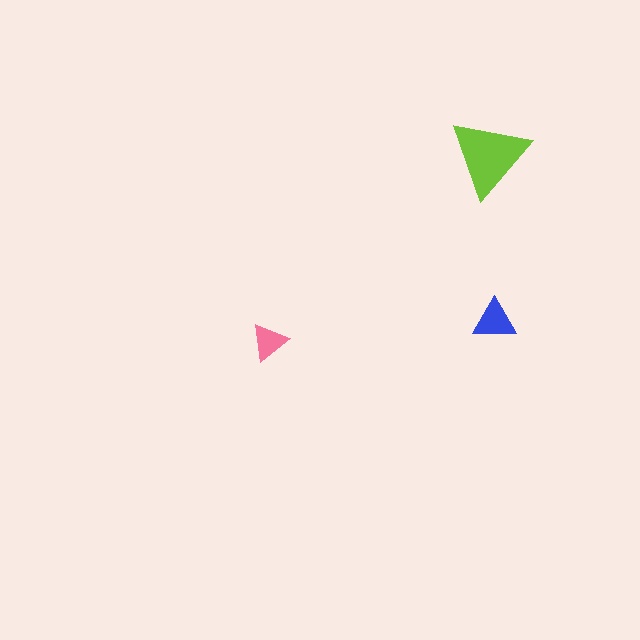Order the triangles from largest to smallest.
the lime one, the blue one, the pink one.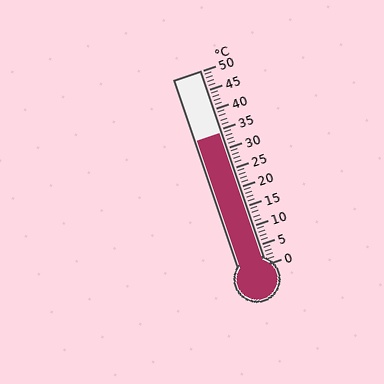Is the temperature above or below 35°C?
The temperature is below 35°C.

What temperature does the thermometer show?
The thermometer shows approximately 34°C.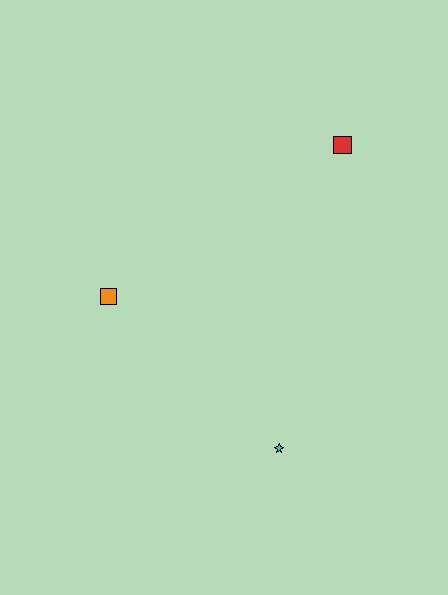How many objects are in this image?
There are 3 objects.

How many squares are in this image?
There are 2 squares.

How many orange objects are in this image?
There is 1 orange object.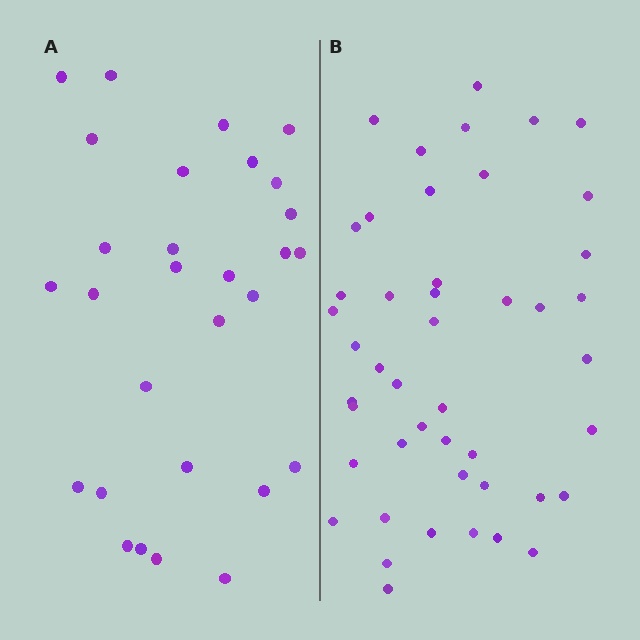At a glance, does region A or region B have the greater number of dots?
Region B (the right region) has more dots.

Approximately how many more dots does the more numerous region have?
Region B has approximately 15 more dots than region A.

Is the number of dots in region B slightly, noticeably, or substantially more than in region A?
Region B has substantially more. The ratio is roughly 1.6 to 1.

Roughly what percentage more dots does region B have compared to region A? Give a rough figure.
About 60% more.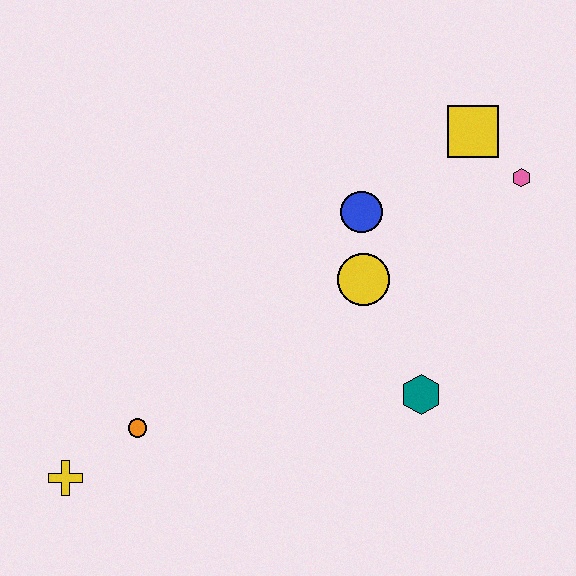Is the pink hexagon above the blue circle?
Yes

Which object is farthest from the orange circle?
The pink hexagon is farthest from the orange circle.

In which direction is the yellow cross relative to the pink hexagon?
The yellow cross is to the left of the pink hexagon.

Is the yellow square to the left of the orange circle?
No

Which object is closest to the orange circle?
The yellow cross is closest to the orange circle.